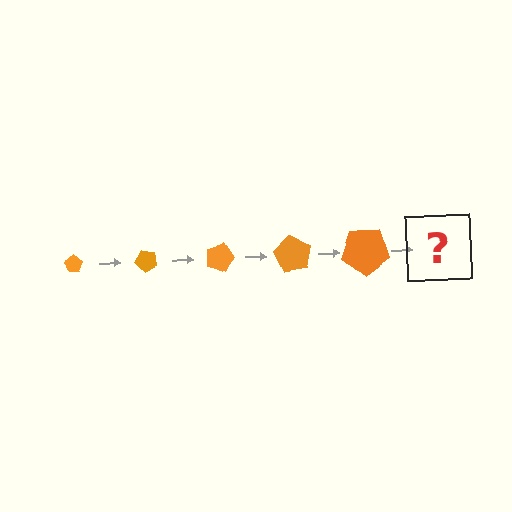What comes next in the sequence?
The next element should be a pentagon, larger than the previous one and rotated 225 degrees from the start.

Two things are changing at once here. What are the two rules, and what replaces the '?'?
The two rules are that the pentagon grows larger each step and it rotates 45 degrees each step. The '?' should be a pentagon, larger than the previous one and rotated 225 degrees from the start.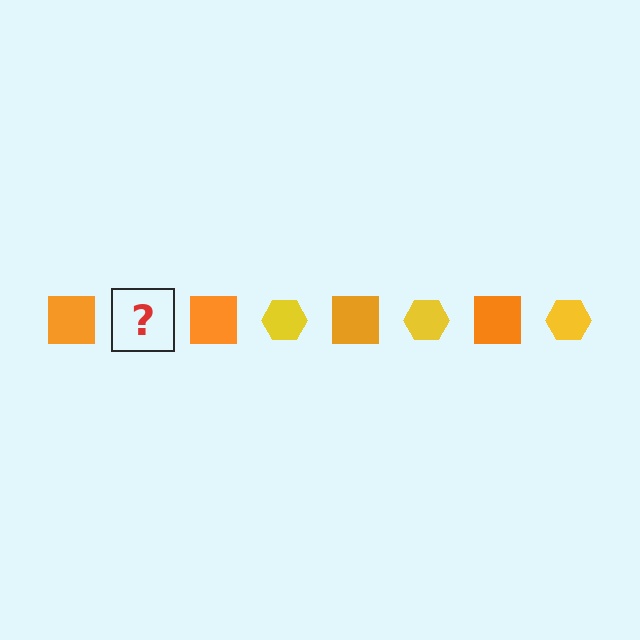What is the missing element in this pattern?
The missing element is a yellow hexagon.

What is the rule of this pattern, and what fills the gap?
The rule is that the pattern alternates between orange square and yellow hexagon. The gap should be filled with a yellow hexagon.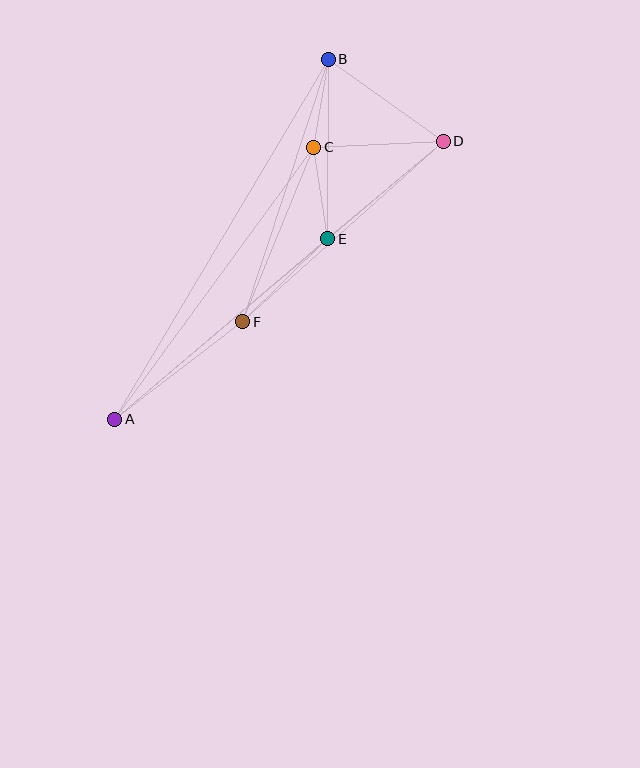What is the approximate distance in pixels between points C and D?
The distance between C and D is approximately 130 pixels.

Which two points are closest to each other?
Points B and C are closest to each other.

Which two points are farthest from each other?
Points A and D are farthest from each other.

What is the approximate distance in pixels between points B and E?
The distance between B and E is approximately 179 pixels.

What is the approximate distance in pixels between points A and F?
The distance between A and F is approximately 161 pixels.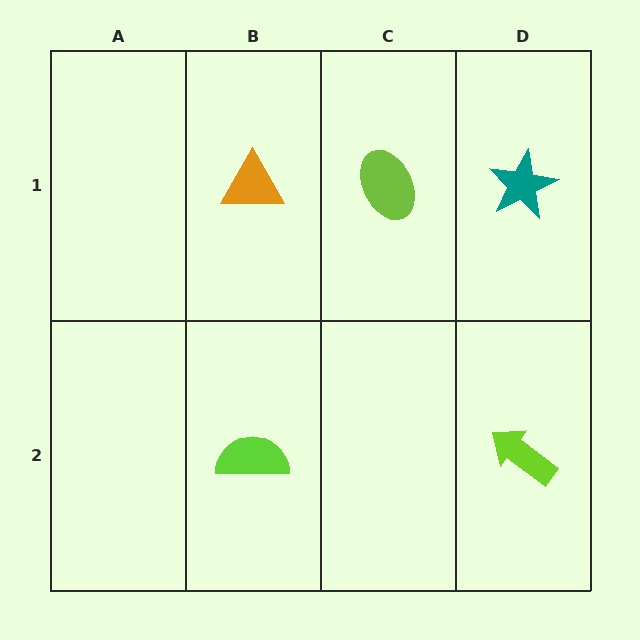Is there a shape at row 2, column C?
No, that cell is empty.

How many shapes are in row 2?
2 shapes.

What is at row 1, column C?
A lime ellipse.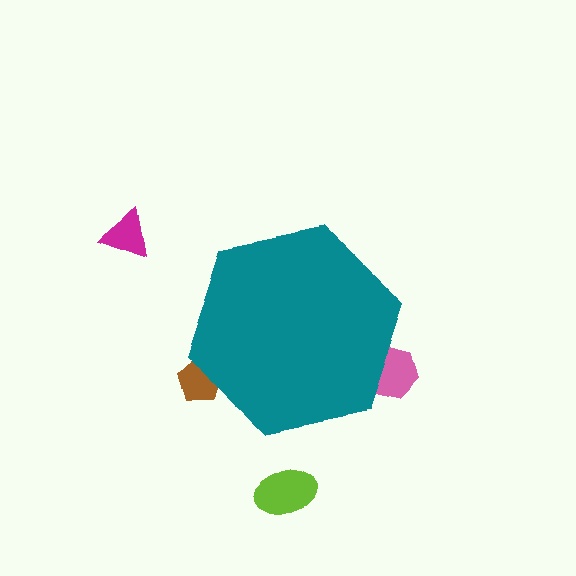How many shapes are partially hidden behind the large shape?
2 shapes are partially hidden.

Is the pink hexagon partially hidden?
Yes, the pink hexagon is partially hidden behind the teal hexagon.